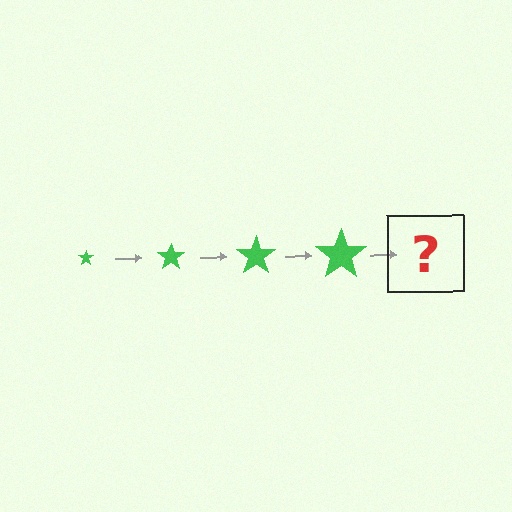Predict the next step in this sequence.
The next step is a green star, larger than the previous one.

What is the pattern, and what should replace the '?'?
The pattern is that the star gets progressively larger each step. The '?' should be a green star, larger than the previous one.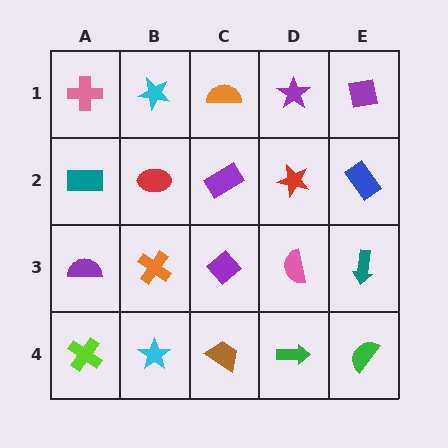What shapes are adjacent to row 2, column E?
A purple square (row 1, column E), a teal arrow (row 3, column E), a red star (row 2, column D).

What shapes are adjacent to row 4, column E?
A teal arrow (row 3, column E), a green arrow (row 4, column D).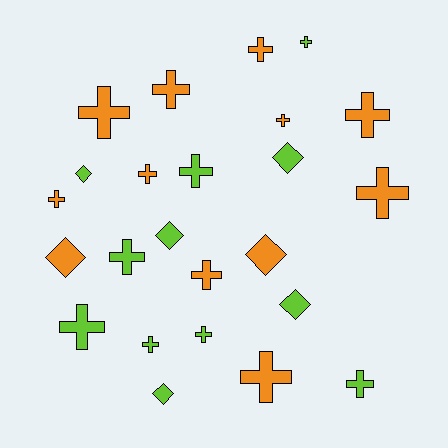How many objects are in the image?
There are 24 objects.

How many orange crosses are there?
There are 10 orange crosses.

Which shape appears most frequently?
Cross, with 17 objects.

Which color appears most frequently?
Orange, with 12 objects.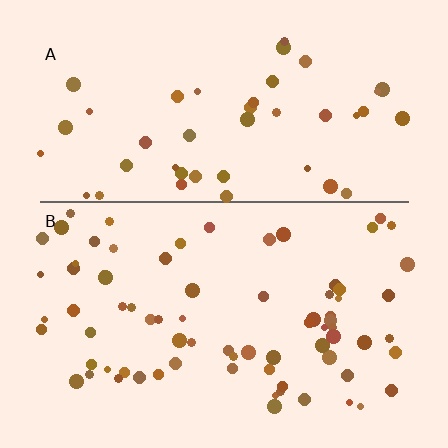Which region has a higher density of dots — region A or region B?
B (the bottom).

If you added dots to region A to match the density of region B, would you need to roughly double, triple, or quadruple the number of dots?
Approximately double.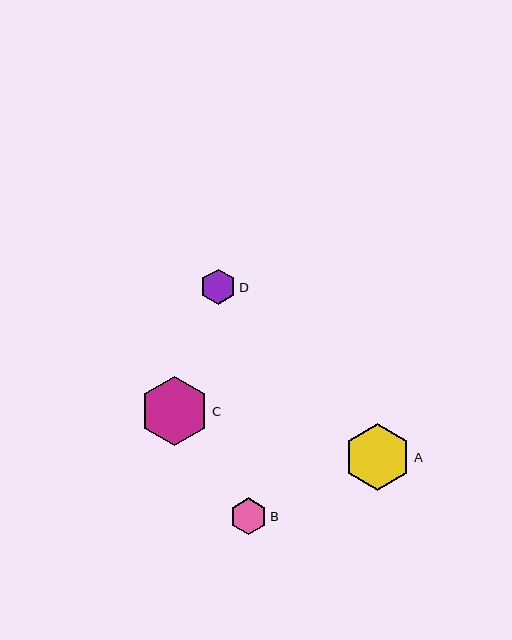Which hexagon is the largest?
Hexagon C is the largest with a size of approximately 69 pixels.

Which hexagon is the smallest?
Hexagon D is the smallest with a size of approximately 35 pixels.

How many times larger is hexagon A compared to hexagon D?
Hexagon A is approximately 1.9 times the size of hexagon D.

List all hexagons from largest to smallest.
From largest to smallest: C, A, B, D.